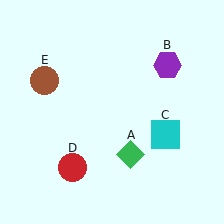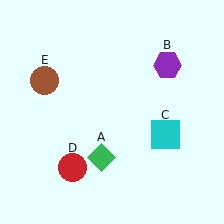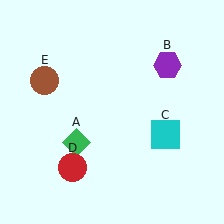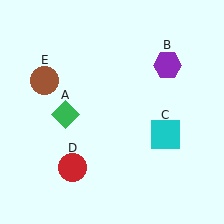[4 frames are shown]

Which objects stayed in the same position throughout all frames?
Purple hexagon (object B) and cyan square (object C) and red circle (object D) and brown circle (object E) remained stationary.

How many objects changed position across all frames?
1 object changed position: green diamond (object A).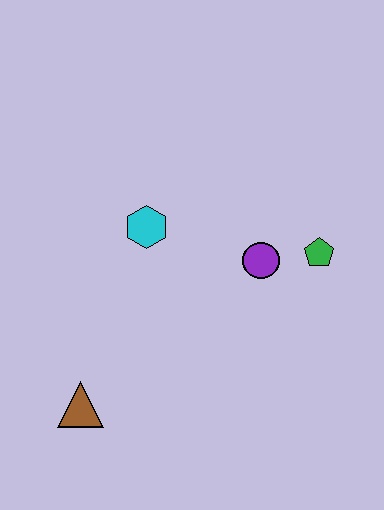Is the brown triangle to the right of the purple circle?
No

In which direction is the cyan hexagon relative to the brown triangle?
The cyan hexagon is above the brown triangle.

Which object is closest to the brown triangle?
The cyan hexagon is closest to the brown triangle.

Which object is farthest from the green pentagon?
The brown triangle is farthest from the green pentagon.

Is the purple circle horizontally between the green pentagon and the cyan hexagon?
Yes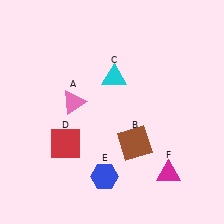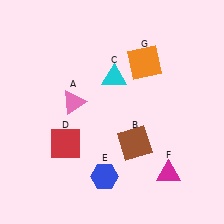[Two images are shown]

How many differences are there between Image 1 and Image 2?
There is 1 difference between the two images.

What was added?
An orange square (G) was added in Image 2.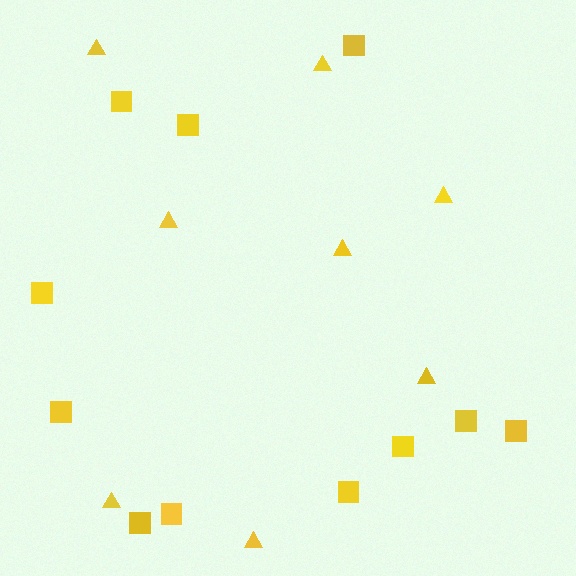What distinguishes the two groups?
There are 2 groups: one group of triangles (8) and one group of squares (11).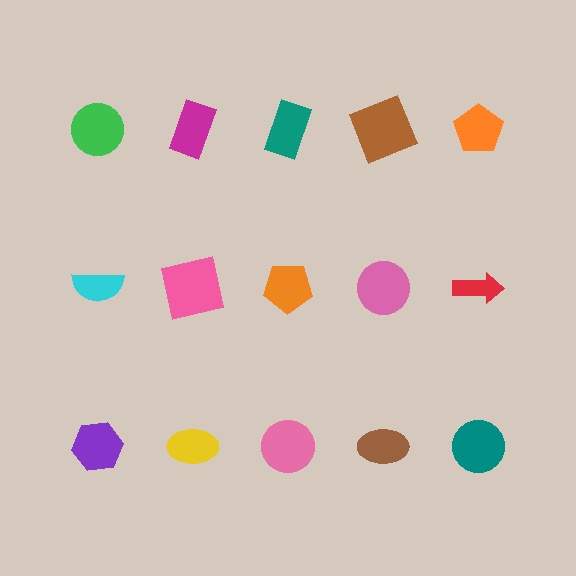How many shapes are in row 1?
5 shapes.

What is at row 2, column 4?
A pink circle.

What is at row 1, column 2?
A magenta rectangle.